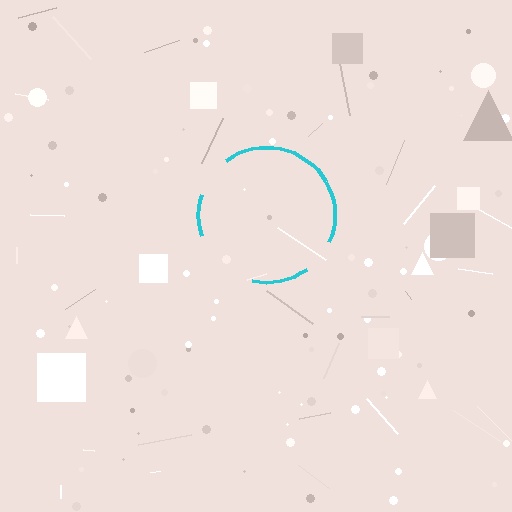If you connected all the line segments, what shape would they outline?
They would outline a circle.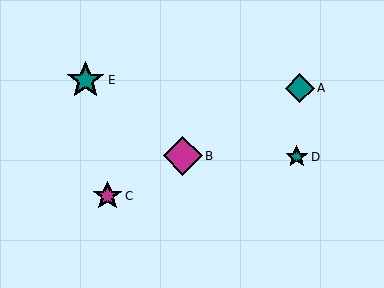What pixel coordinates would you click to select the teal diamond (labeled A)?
Click at (300, 88) to select the teal diamond A.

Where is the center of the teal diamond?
The center of the teal diamond is at (300, 88).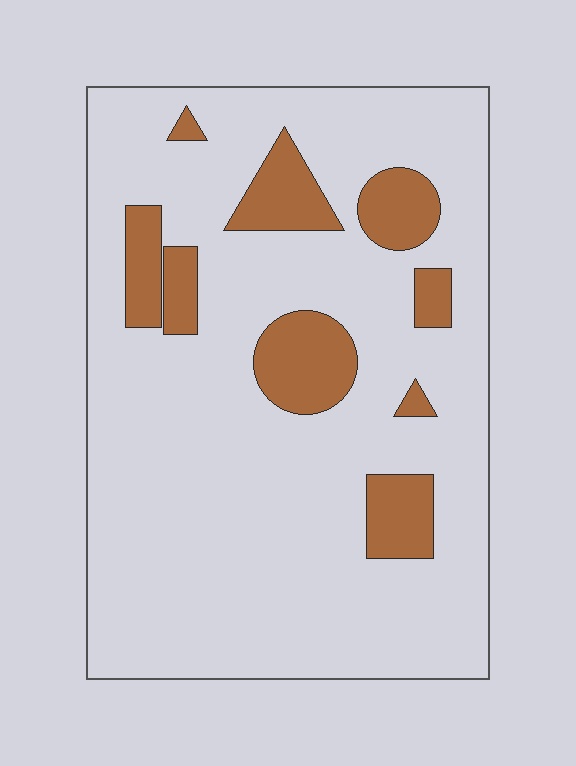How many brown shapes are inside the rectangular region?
9.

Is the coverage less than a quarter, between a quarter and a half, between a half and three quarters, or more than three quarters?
Less than a quarter.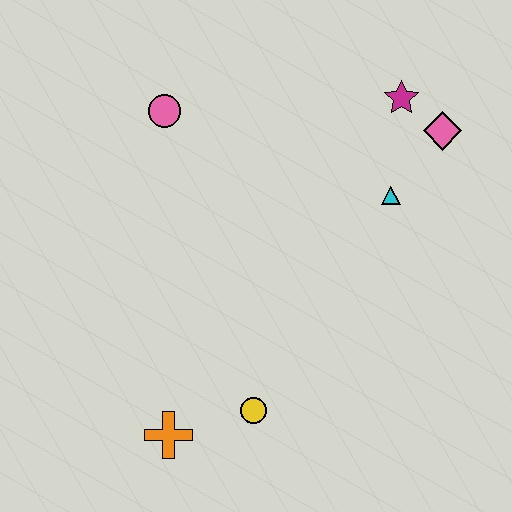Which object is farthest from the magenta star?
The orange cross is farthest from the magenta star.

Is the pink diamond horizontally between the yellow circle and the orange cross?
No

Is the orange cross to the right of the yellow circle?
No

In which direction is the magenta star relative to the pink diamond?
The magenta star is to the left of the pink diamond.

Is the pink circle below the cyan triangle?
No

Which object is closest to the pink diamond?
The magenta star is closest to the pink diamond.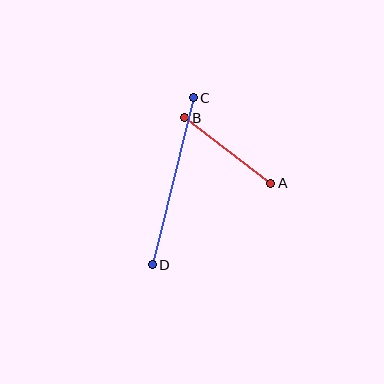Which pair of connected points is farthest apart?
Points C and D are farthest apart.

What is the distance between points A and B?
The distance is approximately 108 pixels.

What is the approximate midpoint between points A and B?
The midpoint is at approximately (228, 151) pixels.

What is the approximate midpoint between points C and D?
The midpoint is at approximately (173, 181) pixels.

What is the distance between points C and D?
The distance is approximately 172 pixels.